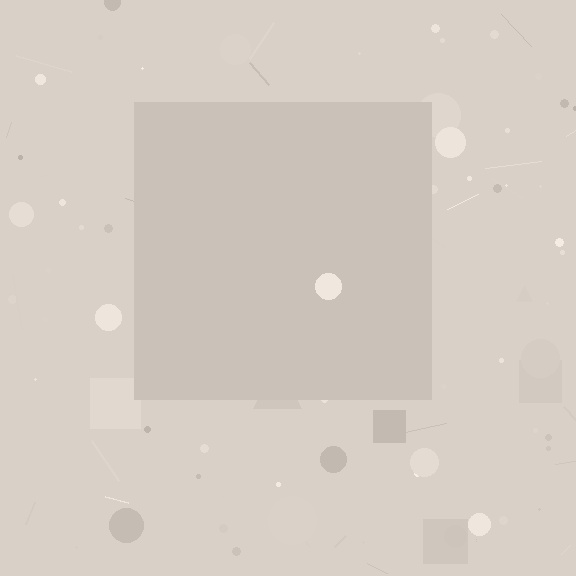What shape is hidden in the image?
A square is hidden in the image.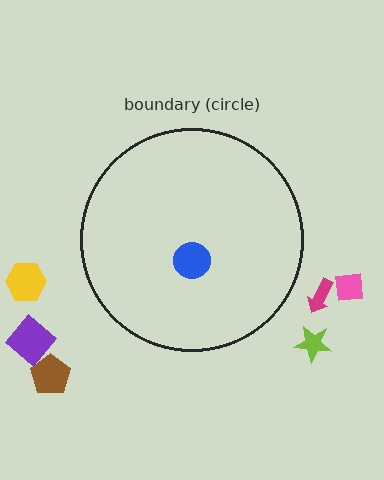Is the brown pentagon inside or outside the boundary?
Outside.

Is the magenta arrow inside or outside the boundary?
Outside.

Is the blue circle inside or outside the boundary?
Inside.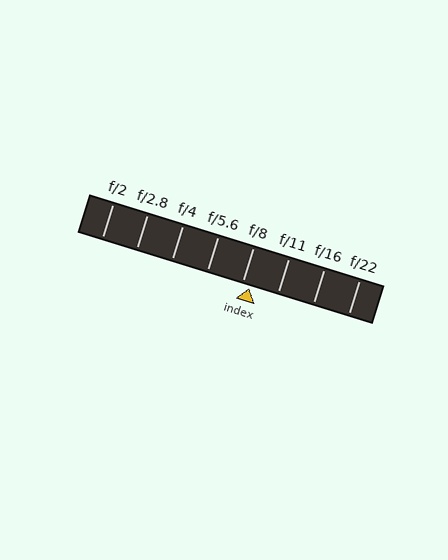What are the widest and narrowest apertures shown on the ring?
The widest aperture shown is f/2 and the narrowest is f/22.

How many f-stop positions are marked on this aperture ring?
There are 8 f-stop positions marked.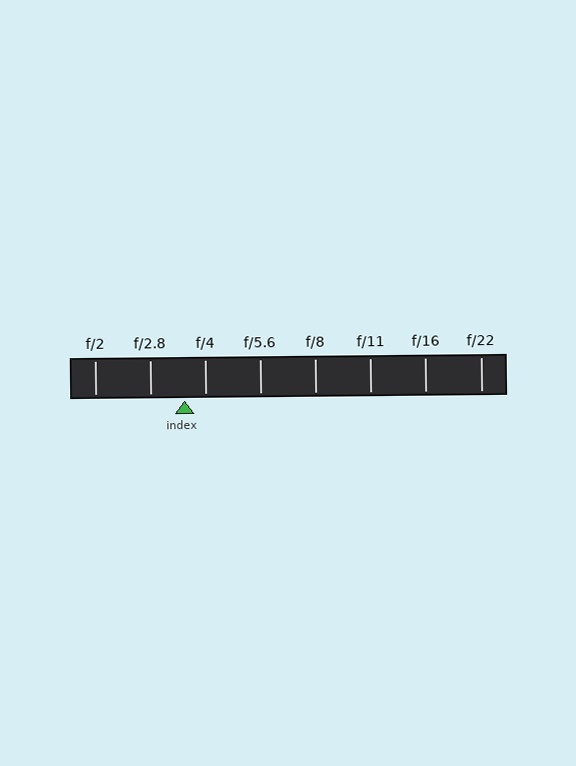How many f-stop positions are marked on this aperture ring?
There are 8 f-stop positions marked.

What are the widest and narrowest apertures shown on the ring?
The widest aperture shown is f/2 and the narrowest is f/22.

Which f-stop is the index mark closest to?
The index mark is closest to f/4.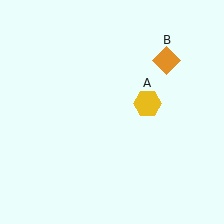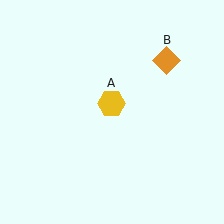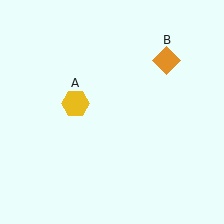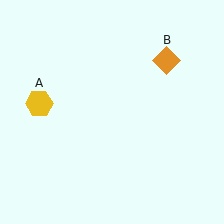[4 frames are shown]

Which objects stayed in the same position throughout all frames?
Orange diamond (object B) remained stationary.